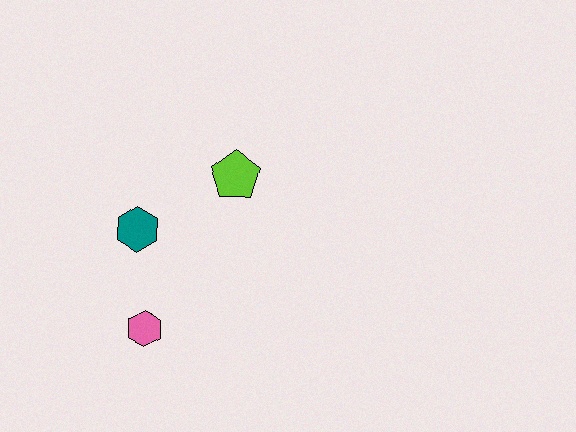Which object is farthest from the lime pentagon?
The pink hexagon is farthest from the lime pentagon.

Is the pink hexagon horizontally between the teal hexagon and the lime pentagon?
Yes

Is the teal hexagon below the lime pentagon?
Yes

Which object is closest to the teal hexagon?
The pink hexagon is closest to the teal hexagon.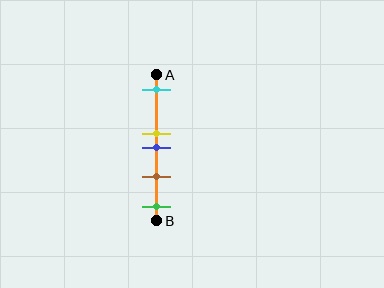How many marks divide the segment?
There are 5 marks dividing the segment.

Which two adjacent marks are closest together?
The yellow and blue marks are the closest adjacent pair.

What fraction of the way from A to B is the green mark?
The green mark is approximately 90% (0.9) of the way from A to B.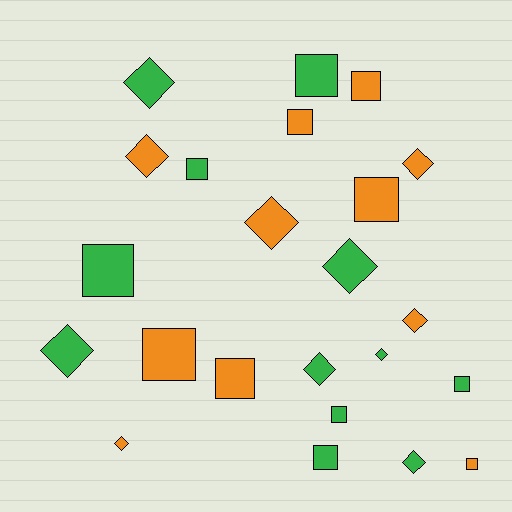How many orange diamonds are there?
There are 5 orange diamonds.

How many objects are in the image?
There are 23 objects.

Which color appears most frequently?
Green, with 12 objects.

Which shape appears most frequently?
Square, with 12 objects.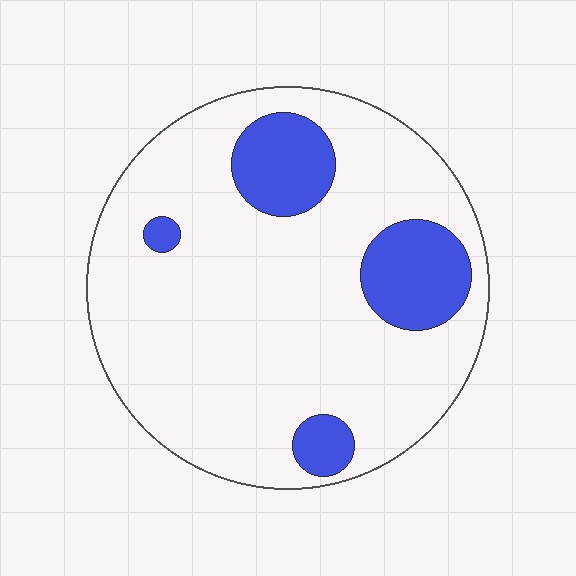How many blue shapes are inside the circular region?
4.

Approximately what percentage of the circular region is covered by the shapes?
Approximately 20%.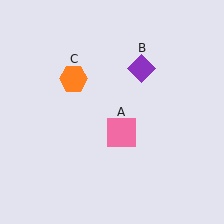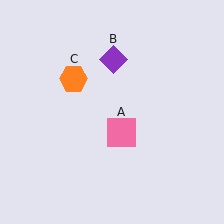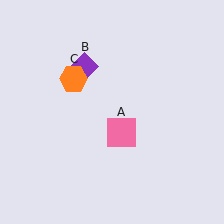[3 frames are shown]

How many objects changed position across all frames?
1 object changed position: purple diamond (object B).